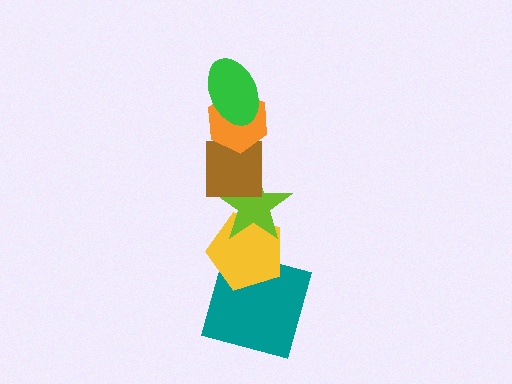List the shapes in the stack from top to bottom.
From top to bottom: the green ellipse, the orange hexagon, the brown square, the lime star, the yellow pentagon, the teal square.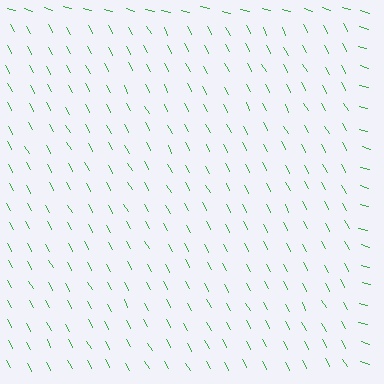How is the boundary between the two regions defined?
The boundary is defined purely by a change in line orientation (approximately 45 degrees difference). All lines are the same color and thickness.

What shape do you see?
I see a rectangle.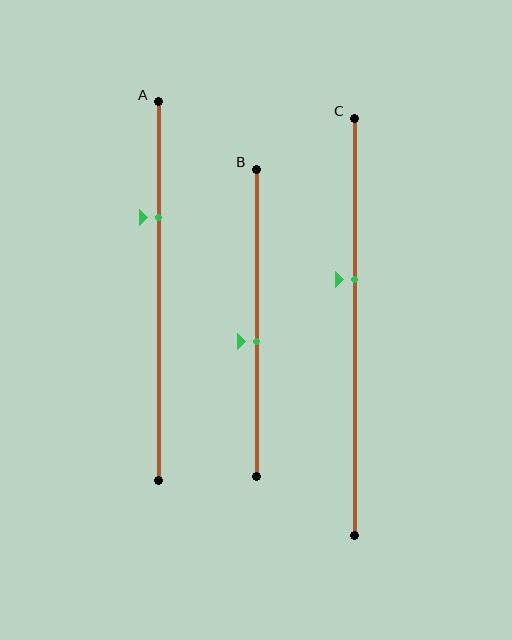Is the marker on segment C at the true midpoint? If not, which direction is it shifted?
No, the marker on segment C is shifted upward by about 11% of the segment length.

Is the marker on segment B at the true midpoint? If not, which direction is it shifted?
No, the marker on segment B is shifted downward by about 6% of the segment length.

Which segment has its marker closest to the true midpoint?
Segment B has its marker closest to the true midpoint.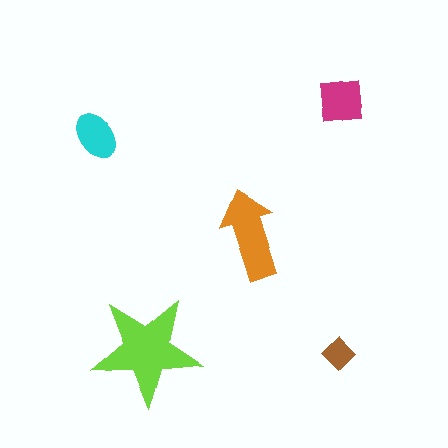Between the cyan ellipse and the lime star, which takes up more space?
The lime star.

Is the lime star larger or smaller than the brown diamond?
Larger.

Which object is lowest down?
The lime star is bottommost.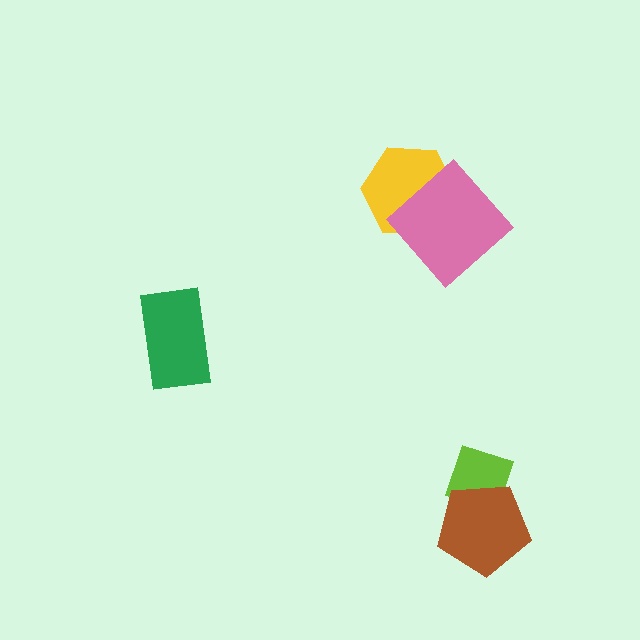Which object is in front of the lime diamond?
The brown pentagon is in front of the lime diamond.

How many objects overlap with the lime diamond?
1 object overlaps with the lime diamond.